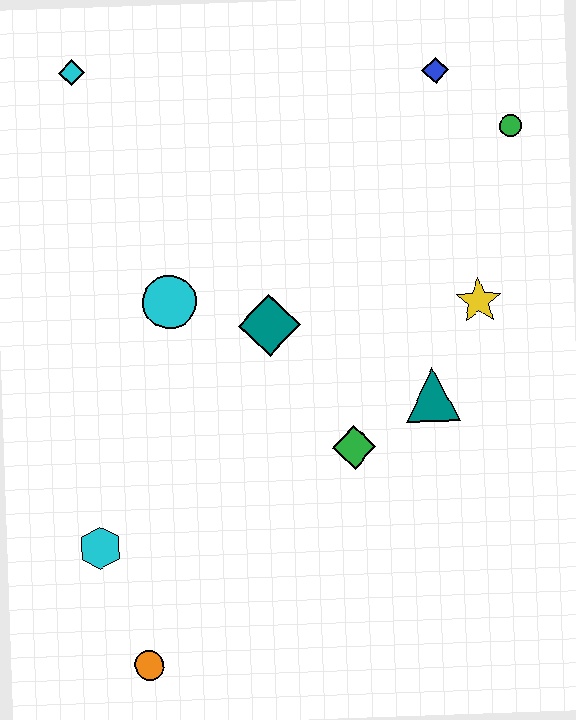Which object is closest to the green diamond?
The teal triangle is closest to the green diamond.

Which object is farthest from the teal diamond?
The orange circle is farthest from the teal diamond.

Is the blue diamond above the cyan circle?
Yes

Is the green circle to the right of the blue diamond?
Yes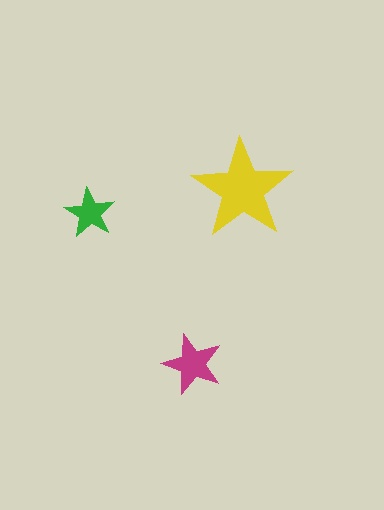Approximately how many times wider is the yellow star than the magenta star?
About 1.5 times wider.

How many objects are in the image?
There are 3 objects in the image.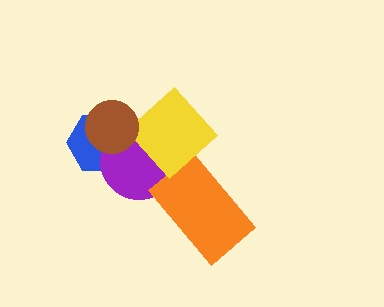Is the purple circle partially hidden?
Yes, it is partially covered by another shape.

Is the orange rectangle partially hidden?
Yes, it is partially covered by another shape.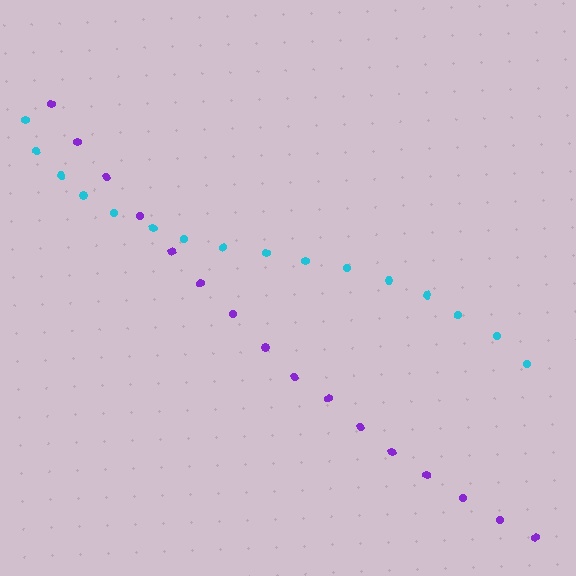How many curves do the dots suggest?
There are 2 distinct paths.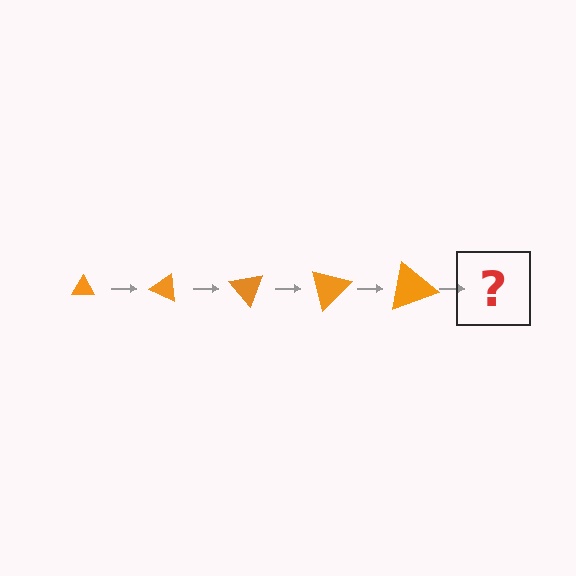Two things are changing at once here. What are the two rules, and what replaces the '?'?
The two rules are that the triangle grows larger each step and it rotates 25 degrees each step. The '?' should be a triangle, larger than the previous one and rotated 125 degrees from the start.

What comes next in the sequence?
The next element should be a triangle, larger than the previous one and rotated 125 degrees from the start.